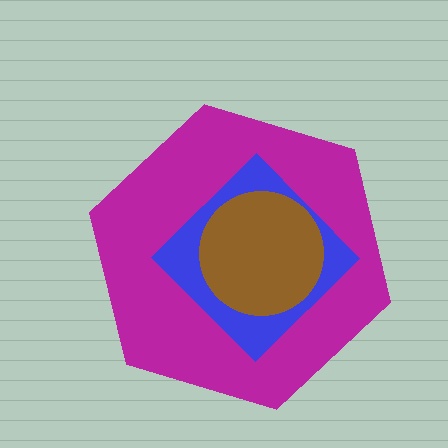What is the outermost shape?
The magenta hexagon.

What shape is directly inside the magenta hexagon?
The blue diamond.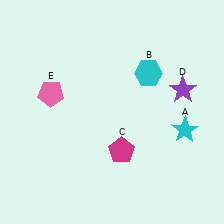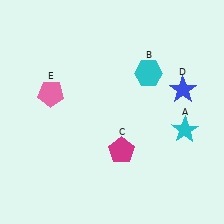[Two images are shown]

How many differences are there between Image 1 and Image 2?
There is 1 difference between the two images.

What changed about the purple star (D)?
In Image 1, D is purple. In Image 2, it changed to blue.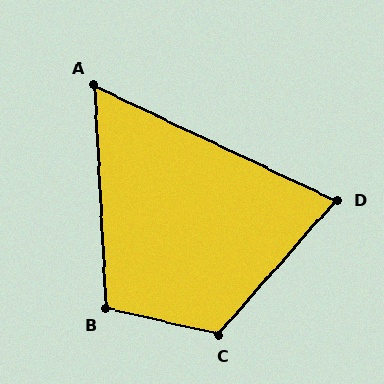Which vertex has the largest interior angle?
C, at approximately 118 degrees.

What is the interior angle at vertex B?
Approximately 106 degrees (obtuse).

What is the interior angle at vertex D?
Approximately 74 degrees (acute).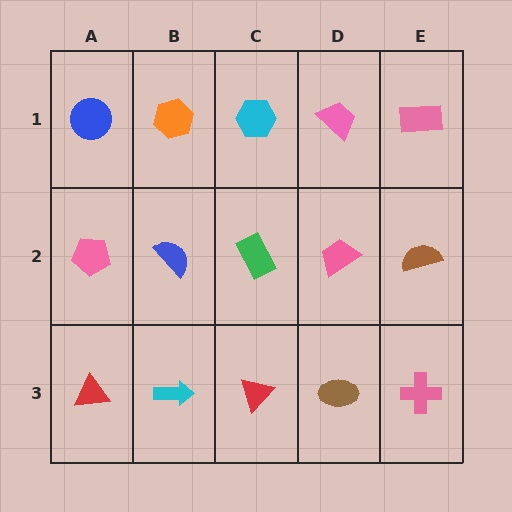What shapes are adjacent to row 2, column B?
An orange hexagon (row 1, column B), a cyan arrow (row 3, column B), a pink pentagon (row 2, column A), a green rectangle (row 2, column C).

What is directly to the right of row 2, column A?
A blue semicircle.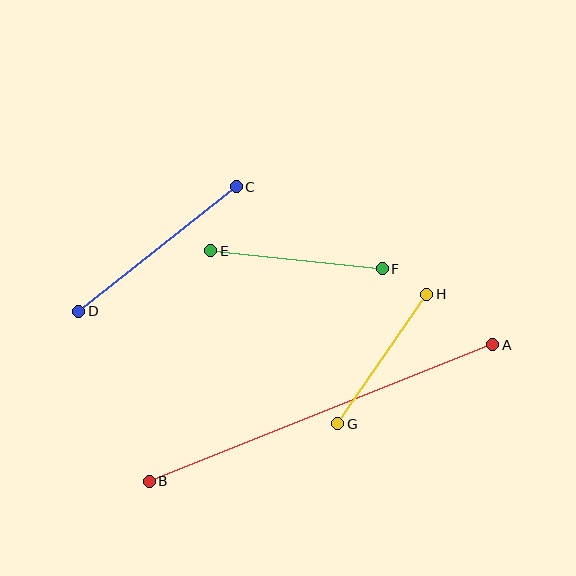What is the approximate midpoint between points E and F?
The midpoint is at approximately (297, 260) pixels.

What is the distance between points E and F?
The distance is approximately 173 pixels.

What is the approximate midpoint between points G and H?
The midpoint is at approximately (382, 359) pixels.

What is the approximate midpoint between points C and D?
The midpoint is at approximately (158, 249) pixels.